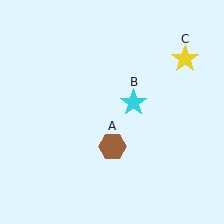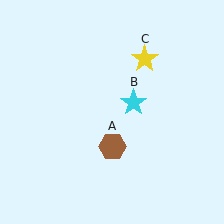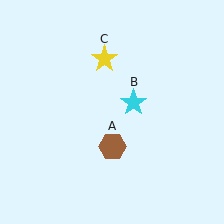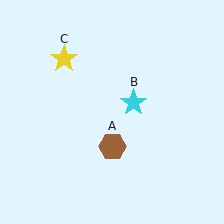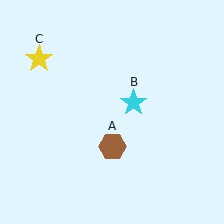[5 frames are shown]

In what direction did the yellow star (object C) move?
The yellow star (object C) moved left.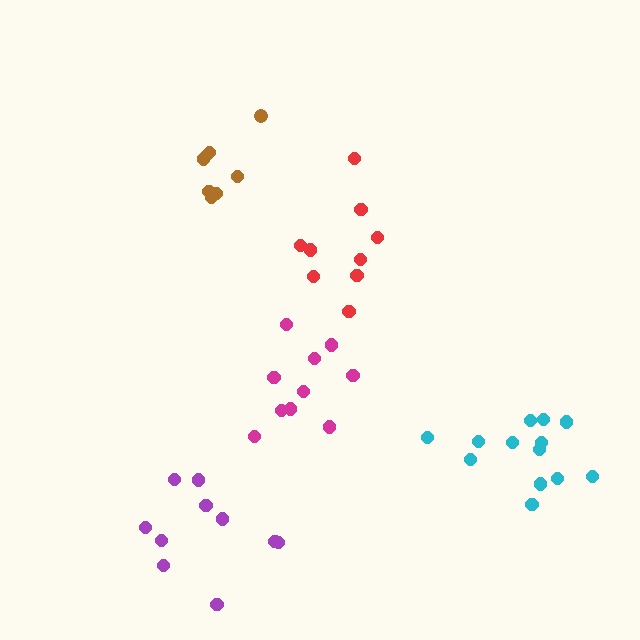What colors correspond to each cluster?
The clusters are colored: brown, purple, red, magenta, cyan.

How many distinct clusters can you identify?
There are 5 distinct clusters.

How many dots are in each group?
Group 1: 8 dots, Group 2: 10 dots, Group 3: 9 dots, Group 4: 10 dots, Group 5: 13 dots (50 total).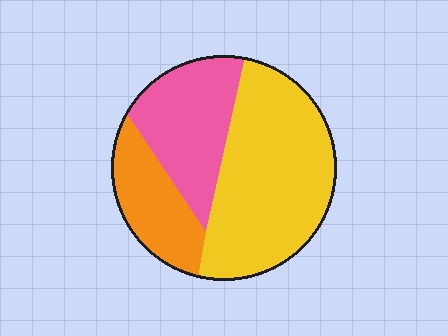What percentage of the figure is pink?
Pink covers roughly 30% of the figure.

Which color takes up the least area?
Orange, at roughly 20%.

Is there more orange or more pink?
Pink.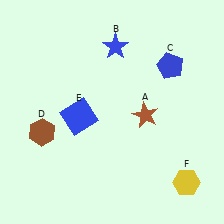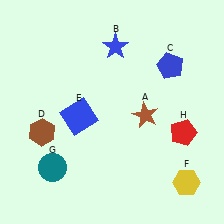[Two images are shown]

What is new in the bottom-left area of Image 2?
A teal circle (G) was added in the bottom-left area of Image 2.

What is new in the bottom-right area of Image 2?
A red pentagon (H) was added in the bottom-right area of Image 2.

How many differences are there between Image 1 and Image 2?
There are 2 differences between the two images.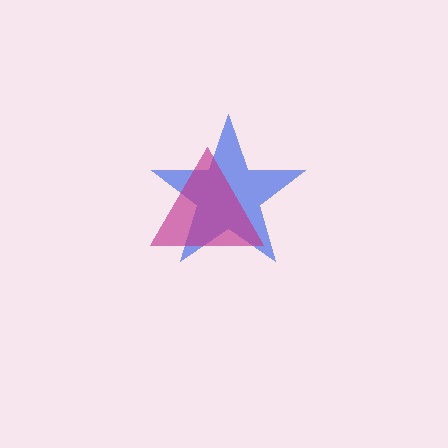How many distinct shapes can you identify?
There are 2 distinct shapes: a blue star, a magenta triangle.